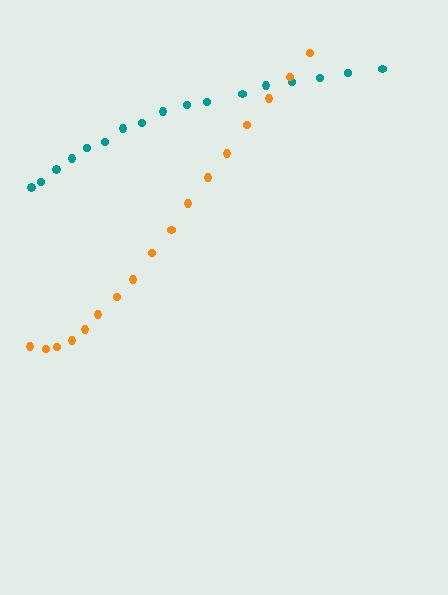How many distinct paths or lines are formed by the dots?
There are 2 distinct paths.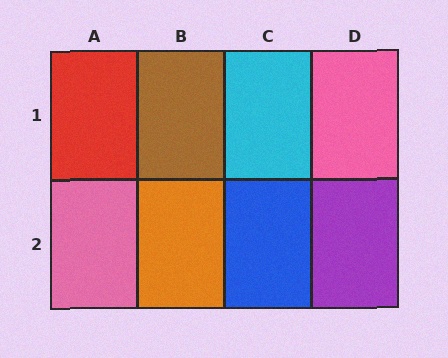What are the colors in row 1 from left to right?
Red, brown, cyan, pink.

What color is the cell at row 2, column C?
Blue.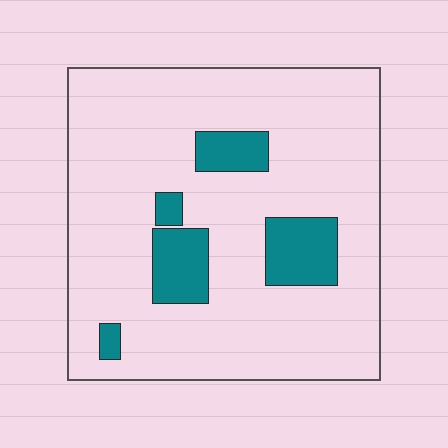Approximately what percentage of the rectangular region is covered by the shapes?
Approximately 15%.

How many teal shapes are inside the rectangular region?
5.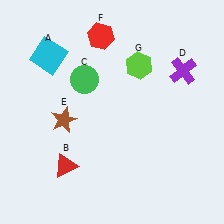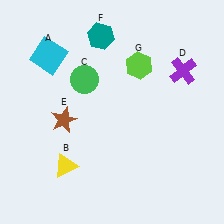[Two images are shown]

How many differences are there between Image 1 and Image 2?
There are 2 differences between the two images.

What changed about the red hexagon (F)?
In Image 1, F is red. In Image 2, it changed to teal.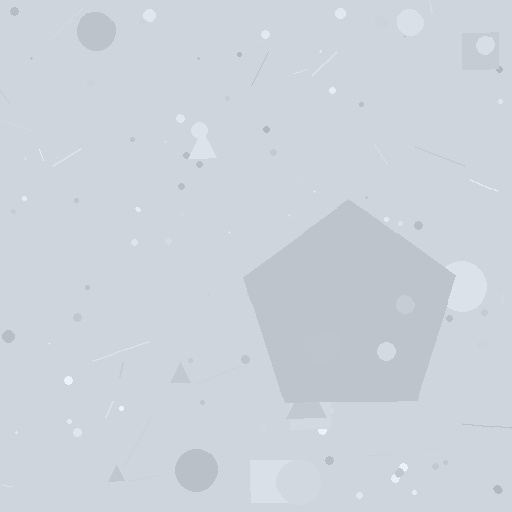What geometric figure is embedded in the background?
A pentagon is embedded in the background.